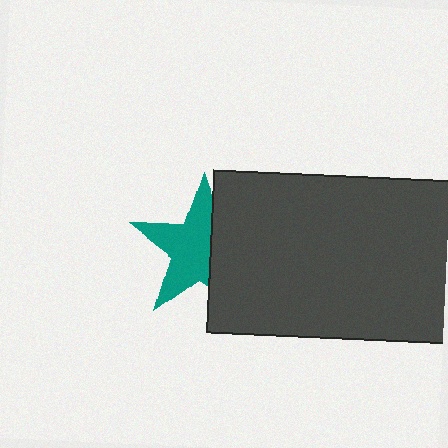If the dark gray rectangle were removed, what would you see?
You would see the complete teal star.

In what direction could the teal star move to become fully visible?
The teal star could move left. That would shift it out from behind the dark gray rectangle entirely.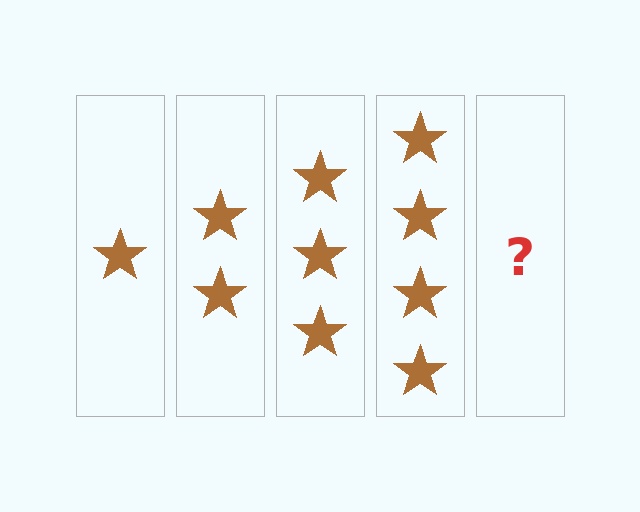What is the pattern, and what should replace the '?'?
The pattern is that each step adds one more star. The '?' should be 5 stars.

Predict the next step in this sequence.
The next step is 5 stars.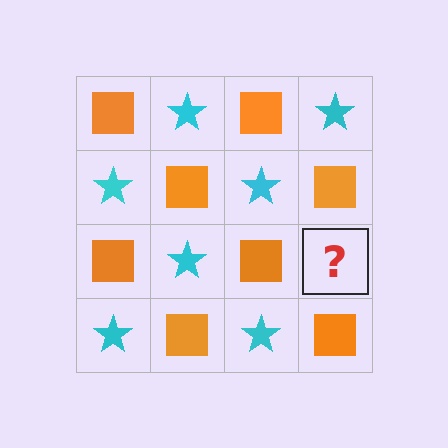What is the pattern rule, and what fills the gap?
The rule is that it alternates orange square and cyan star in a checkerboard pattern. The gap should be filled with a cyan star.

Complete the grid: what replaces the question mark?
The question mark should be replaced with a cyan star.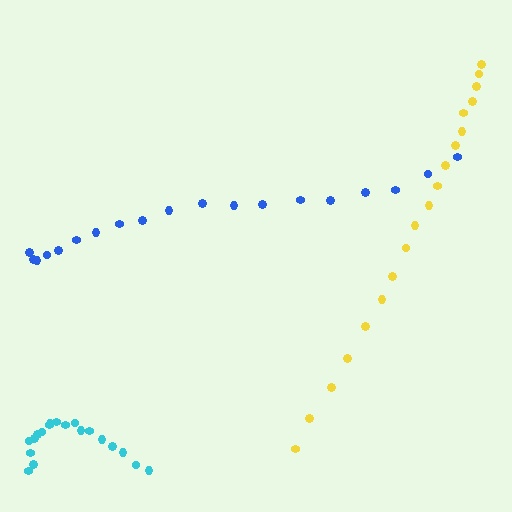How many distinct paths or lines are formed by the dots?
There are 3 distinct paths.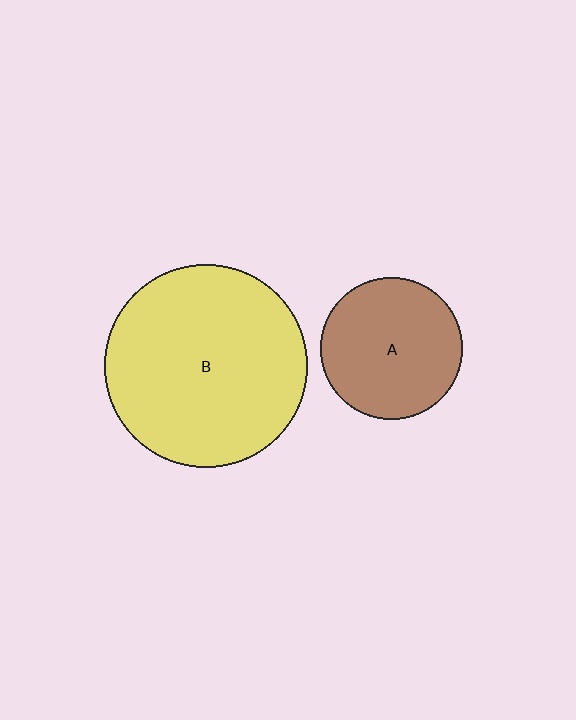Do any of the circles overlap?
No, none of the circles overlap.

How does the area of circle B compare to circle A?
Approximately 2.0 times.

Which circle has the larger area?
Circle B (yellow).